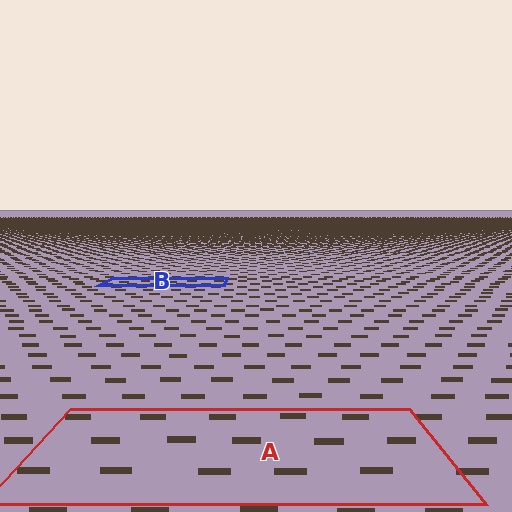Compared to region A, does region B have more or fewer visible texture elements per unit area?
Region B has more texture elements per unit area — they are packed more densely because it is farther away.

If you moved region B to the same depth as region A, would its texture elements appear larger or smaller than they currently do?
They would appear larger. At a closer depth, the same texture elements are projected at a bigger on-screen size.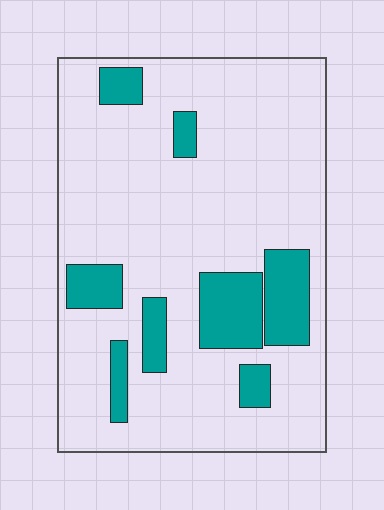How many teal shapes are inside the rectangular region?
8.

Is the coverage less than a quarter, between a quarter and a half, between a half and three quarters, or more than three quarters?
Less than a quarter.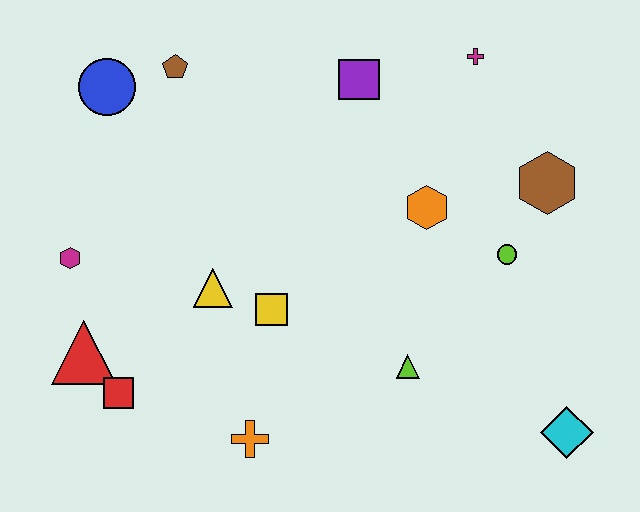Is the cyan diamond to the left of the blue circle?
No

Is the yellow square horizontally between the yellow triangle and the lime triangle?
Yes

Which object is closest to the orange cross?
The yellow square is closest to the orange cross.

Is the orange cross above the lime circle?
No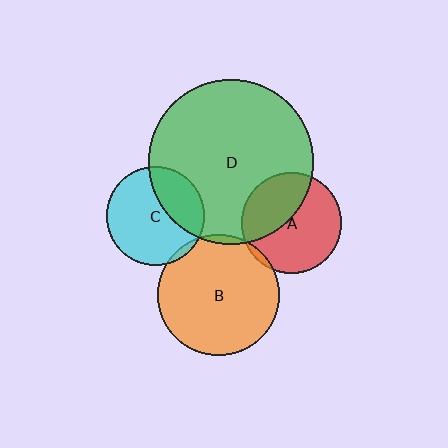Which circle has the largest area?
Circle D (green).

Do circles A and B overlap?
Yes.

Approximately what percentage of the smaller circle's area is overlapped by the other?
Approximately 5%.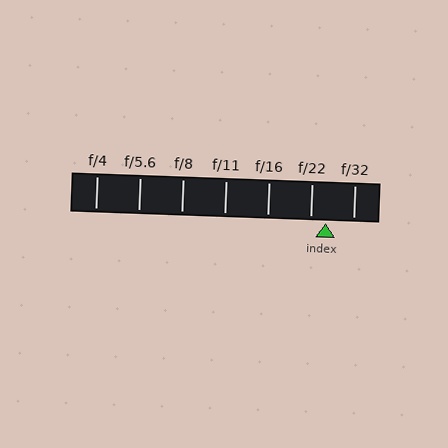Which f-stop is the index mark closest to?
The index mark is closest to f/22.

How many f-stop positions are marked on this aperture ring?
There are 7 f-stop positions marked.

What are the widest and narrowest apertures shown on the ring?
The widest aperture shown is f/4 and the narrowest is f/32.